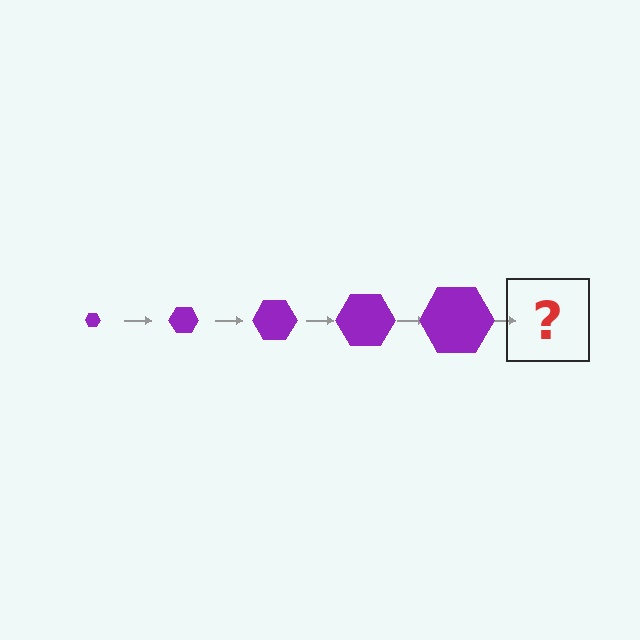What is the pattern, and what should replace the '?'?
The pattern is that the hexagon gets progressively larger each step. The '?' should be a purple hexagon, larger than the previous one.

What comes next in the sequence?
The next element should be a purple hexagon, larger than the previous one.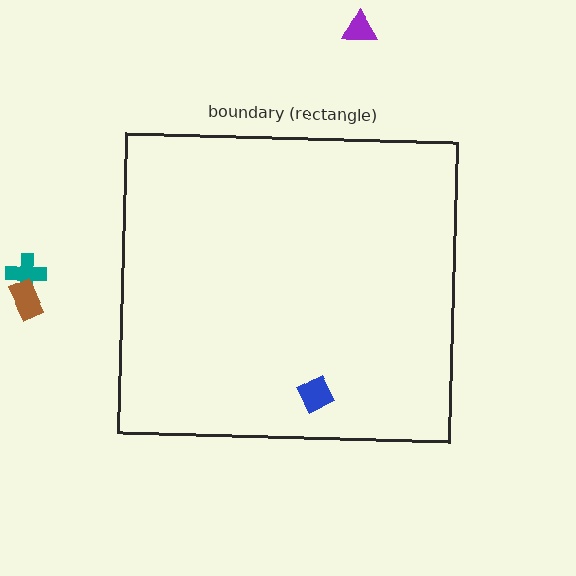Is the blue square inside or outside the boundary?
Inside.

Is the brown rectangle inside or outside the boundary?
Outside.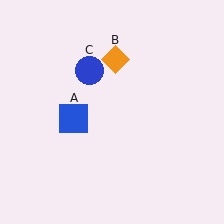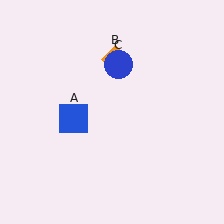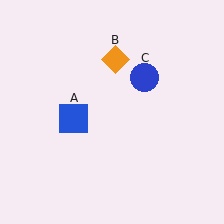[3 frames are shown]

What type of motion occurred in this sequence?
The blue circle (object C) rotated clockwise around the center of the scene.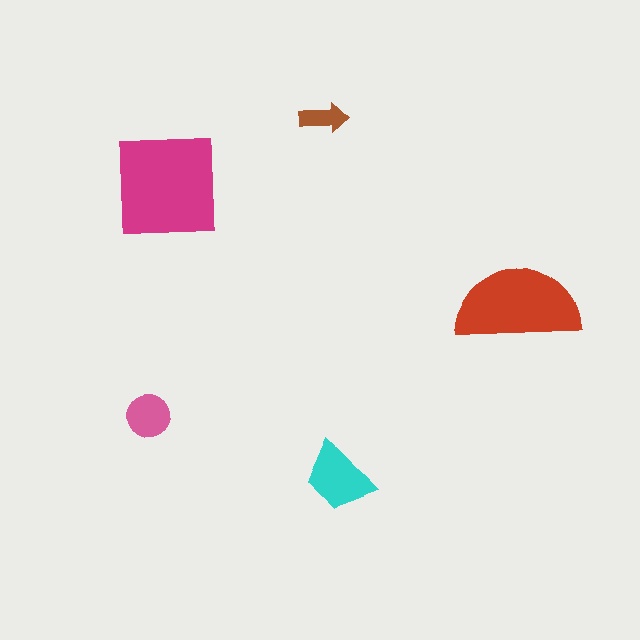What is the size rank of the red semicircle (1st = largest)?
2nd.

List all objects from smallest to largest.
The brown arrow, the pink circle, the cyan trapezoid, the red semicircle, the magenta square.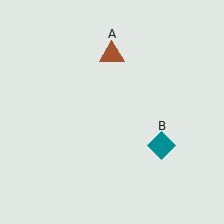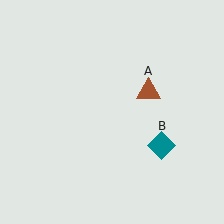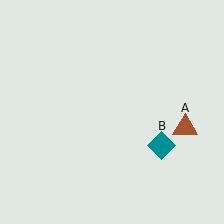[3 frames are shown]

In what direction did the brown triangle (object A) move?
The brown triangle (object A) moved down and to the right.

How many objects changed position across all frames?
1 object changed position: brown triangle (object A).